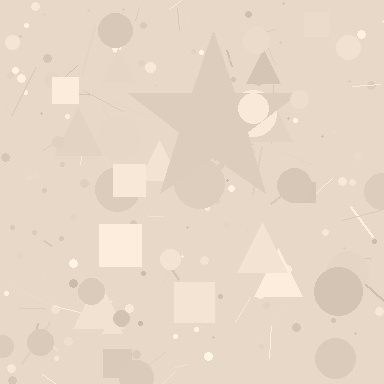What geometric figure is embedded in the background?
A star is embedded in the background.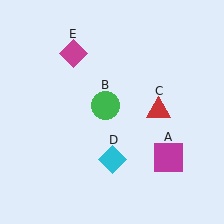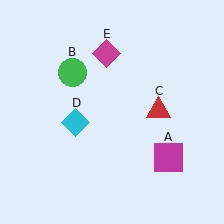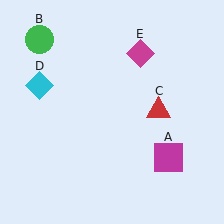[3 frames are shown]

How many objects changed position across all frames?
3 objects changed position: green circle (object B), cyan diamond (object D), magenta diamond (object E).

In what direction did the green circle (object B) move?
The green circle (object B) moved up and to the left.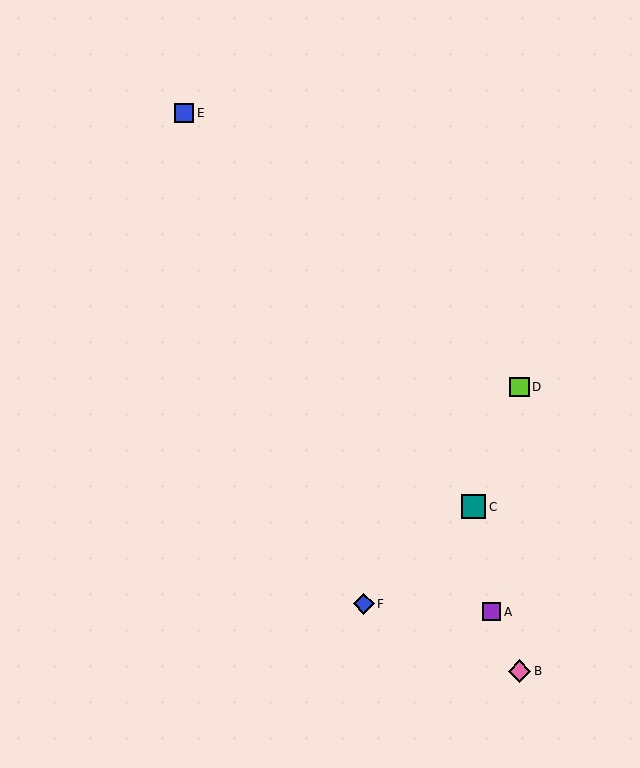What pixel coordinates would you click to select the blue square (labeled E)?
Click at (184, 113) to select the blue square E.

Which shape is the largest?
The teal square (labeled C) is the largest.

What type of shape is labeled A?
Shape A is a purple square.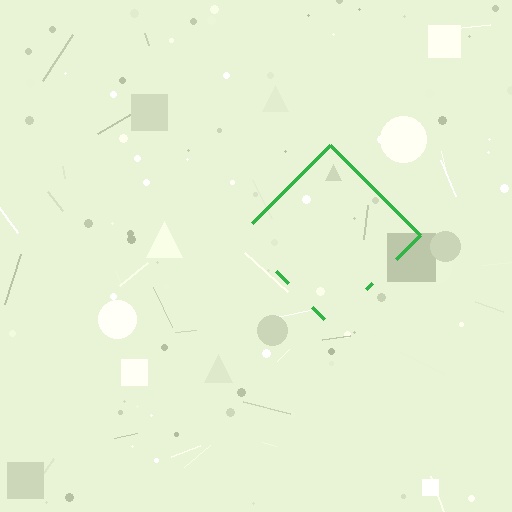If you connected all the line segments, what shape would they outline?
They would outline a diamond.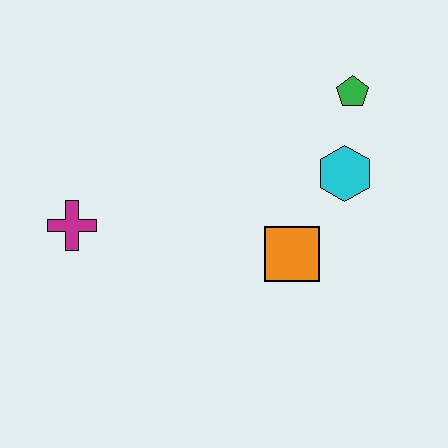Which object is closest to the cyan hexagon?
The green pentagon is closest to the cyan hexagon.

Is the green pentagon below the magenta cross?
No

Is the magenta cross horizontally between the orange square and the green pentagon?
No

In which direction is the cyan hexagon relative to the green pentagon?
The cyan hexagon is below the green pentagon.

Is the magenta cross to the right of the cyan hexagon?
No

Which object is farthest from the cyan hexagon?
The magenta cross is farthest from the cyan hexagon.